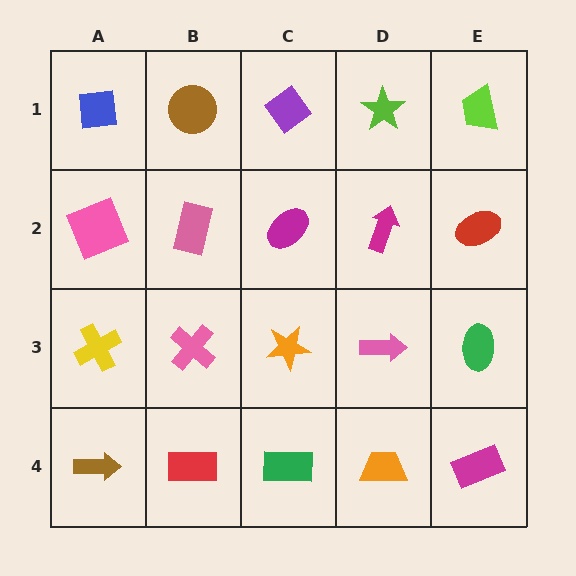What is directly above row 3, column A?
A pink square.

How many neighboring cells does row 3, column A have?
3.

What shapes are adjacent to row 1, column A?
A pink square (row 2, column A), a brown circle (row 1, column B).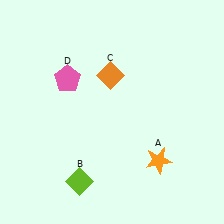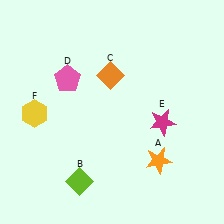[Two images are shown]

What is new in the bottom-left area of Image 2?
A yellow hexagon (F) was added in the bottom-left area of Image 2.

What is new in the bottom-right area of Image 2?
A magenta star (E) was added in the bottom-right area of Image 2.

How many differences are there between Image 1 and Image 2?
There are 2 differences between the two images.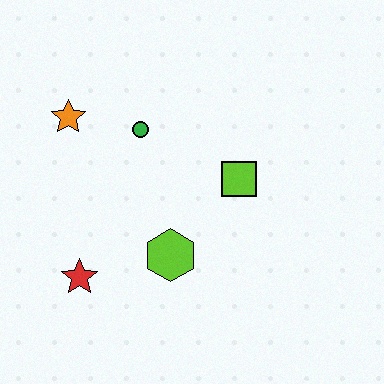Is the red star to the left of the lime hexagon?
Yes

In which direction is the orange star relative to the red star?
The orange star is above the red star.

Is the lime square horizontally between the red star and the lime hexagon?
No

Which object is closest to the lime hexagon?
The red star is closest to the lime hexagon.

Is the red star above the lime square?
No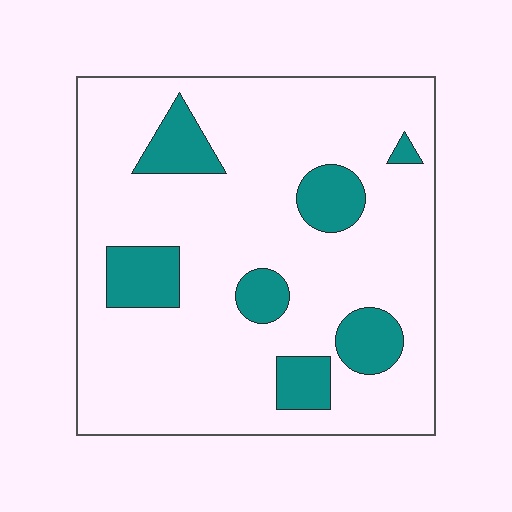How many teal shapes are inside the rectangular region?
7.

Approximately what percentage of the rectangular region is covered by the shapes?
Approximately 15%.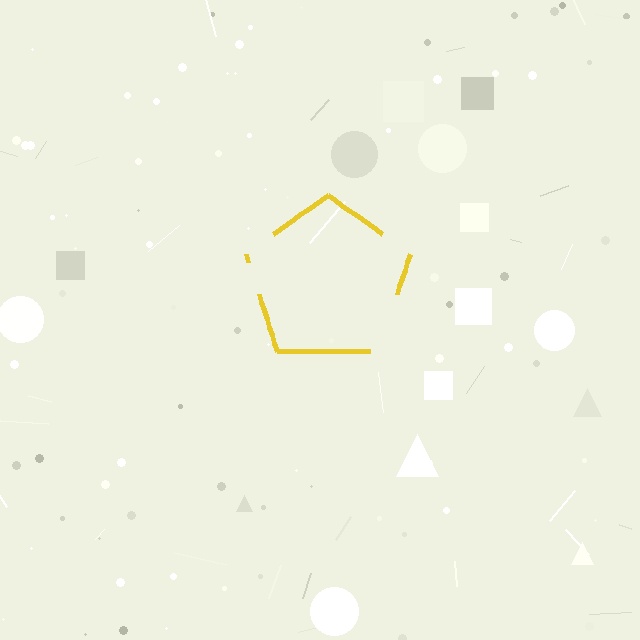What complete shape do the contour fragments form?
The contour fragments form a pentagon.